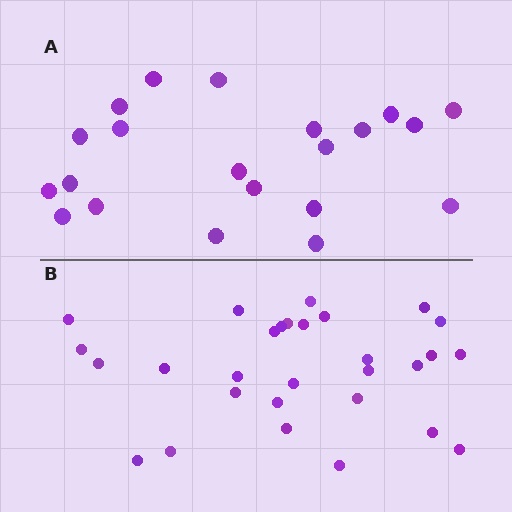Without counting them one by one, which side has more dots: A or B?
Region B (the bottom region) has more dots.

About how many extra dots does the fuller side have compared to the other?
Region B has roughly 8 or so more dots than region A.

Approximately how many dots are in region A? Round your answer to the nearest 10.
About 20 dots. (The exact count is 21, which rounds to 20.)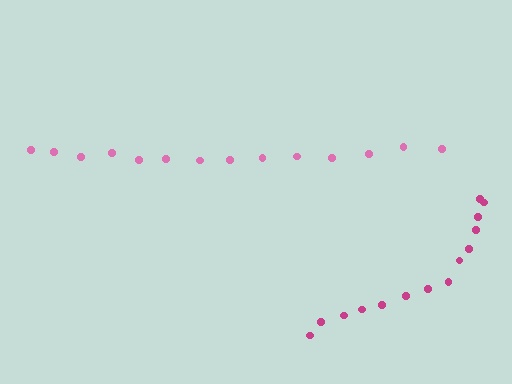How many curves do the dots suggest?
There are 2 distinct paths.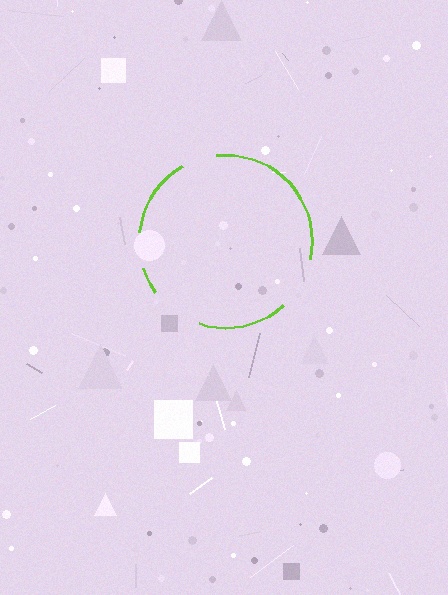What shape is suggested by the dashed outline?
The dashed outline suggests a circle.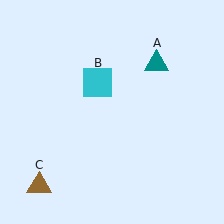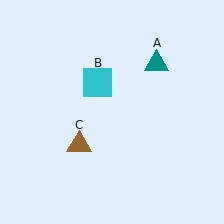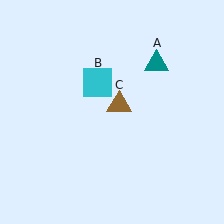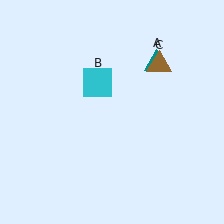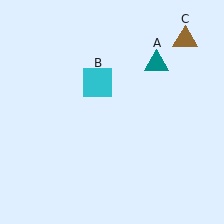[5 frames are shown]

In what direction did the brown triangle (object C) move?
The brown triangle (object C) moved up and to the right.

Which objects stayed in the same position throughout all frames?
Teal triangle (object A) and cyan square (object B) remained stationary.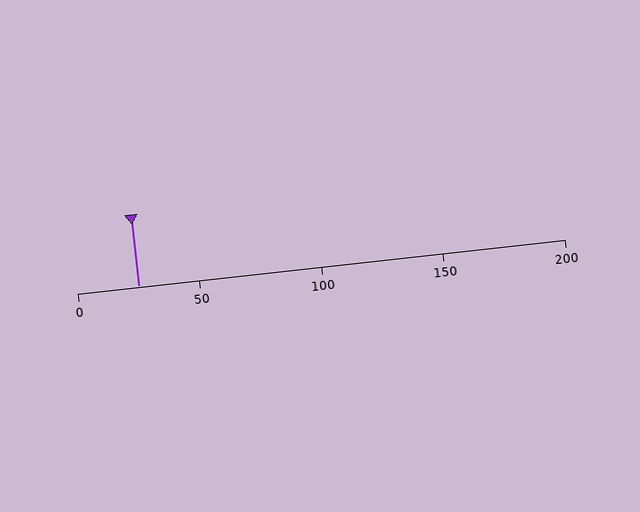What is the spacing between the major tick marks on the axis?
The major ticks are spaced 50 apart.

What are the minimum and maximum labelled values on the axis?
The axis runs from 0 to 200.